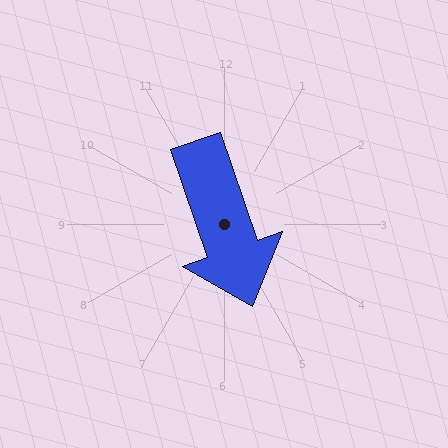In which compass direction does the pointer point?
South.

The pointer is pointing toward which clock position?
Roughly 5 o'clock.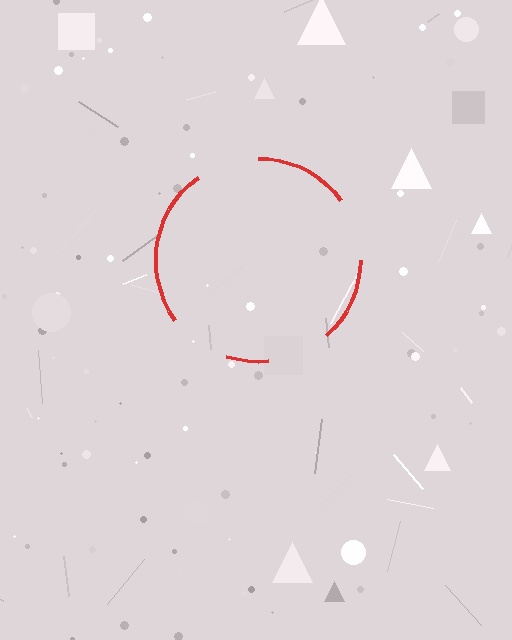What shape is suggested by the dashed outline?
The dashed outline suggests a circle.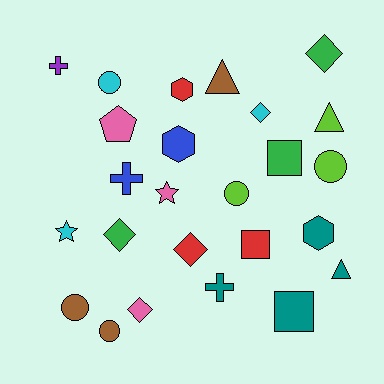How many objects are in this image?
There are 25 objects.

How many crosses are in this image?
There are 3 crosses.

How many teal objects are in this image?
There are 4 teal objects.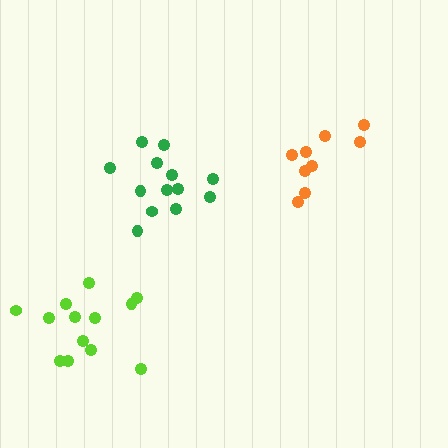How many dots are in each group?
Group 1: 13 dots, Group 2: 9 dots, Group 3: 13 dots (35 total).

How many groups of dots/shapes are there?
There are 3 groups.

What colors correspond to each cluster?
The clusters are colored: green, orange, lime.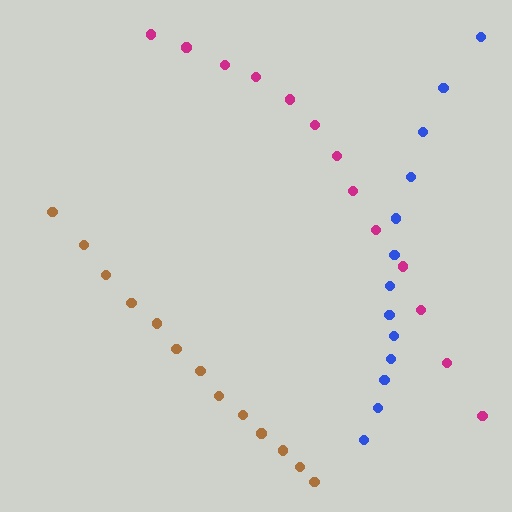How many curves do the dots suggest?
There are 3 distinct paths.